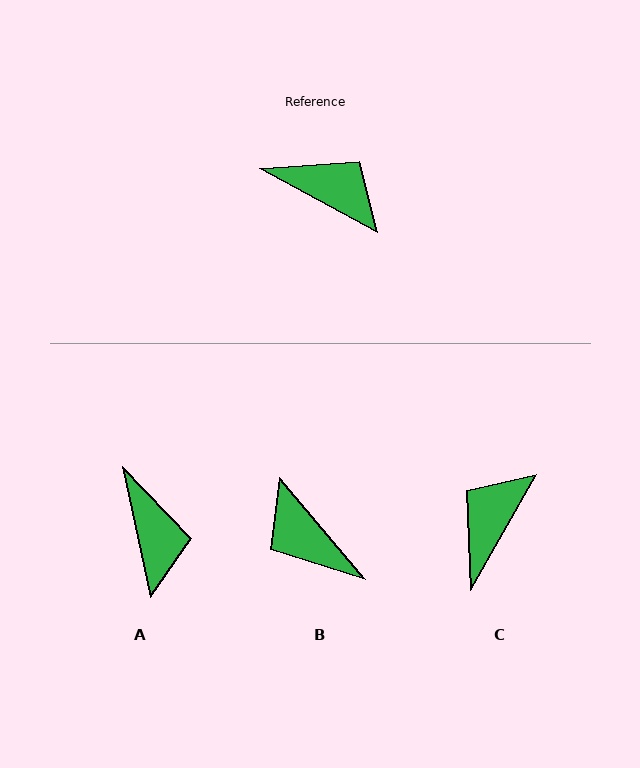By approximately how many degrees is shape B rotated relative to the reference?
Approximately 158 degrees counter-clockwise.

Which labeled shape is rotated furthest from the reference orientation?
B, about 158 degrees away.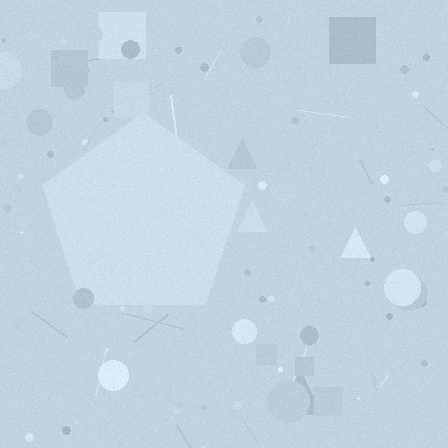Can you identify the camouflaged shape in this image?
The camouflaged shape is a pentagon.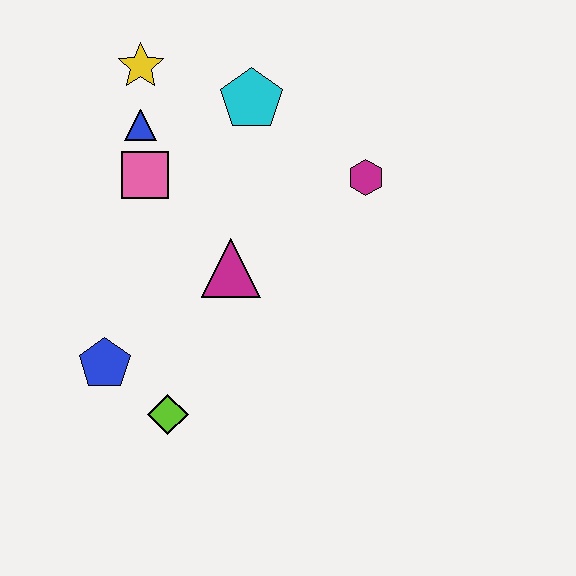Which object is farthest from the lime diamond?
The yellow star is farthest from the lime diamond.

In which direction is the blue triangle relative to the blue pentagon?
The blue triangle is above the blue pentagon.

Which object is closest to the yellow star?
The blue triangle is closest to the yellow star.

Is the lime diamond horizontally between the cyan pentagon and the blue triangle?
Yes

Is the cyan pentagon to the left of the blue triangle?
No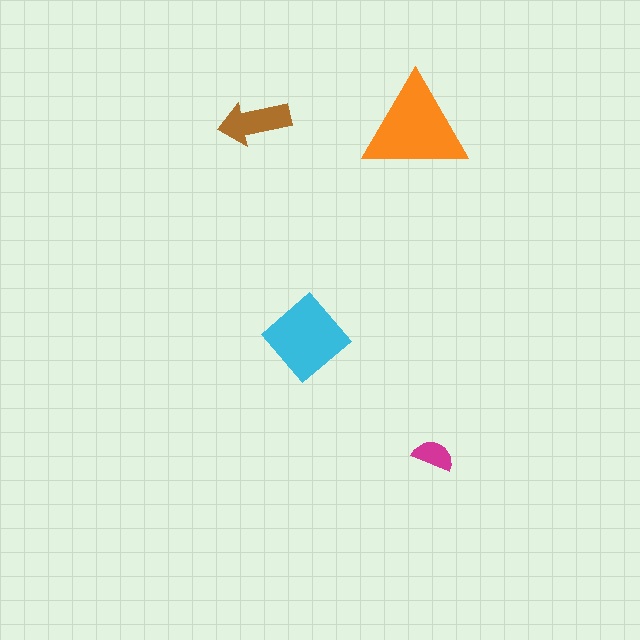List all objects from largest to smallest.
The orange triangle, the cyan diamond, the brown arrow, the magenta semicircle.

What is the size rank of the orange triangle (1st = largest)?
1st.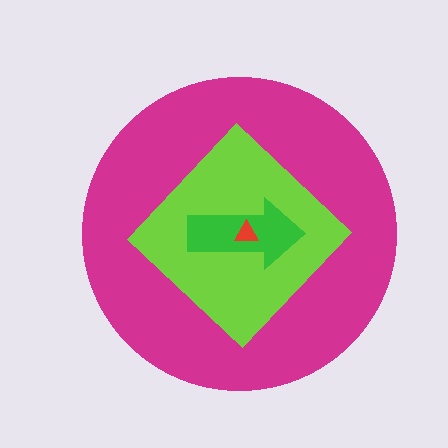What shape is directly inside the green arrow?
The red triangle.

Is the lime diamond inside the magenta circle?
Yes.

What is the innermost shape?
The red triangle.